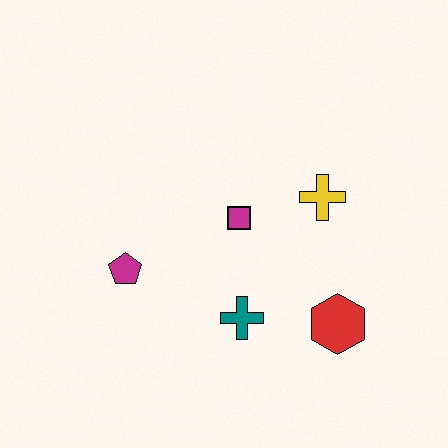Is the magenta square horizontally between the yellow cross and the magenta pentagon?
Yes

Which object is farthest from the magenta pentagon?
The red hexagon is farthest from the magenta pentagon.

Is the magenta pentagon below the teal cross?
No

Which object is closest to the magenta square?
The yellow cross is closest to the magenta square.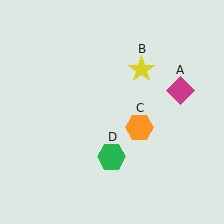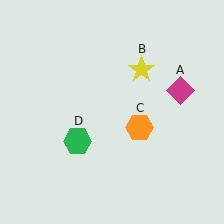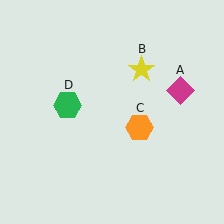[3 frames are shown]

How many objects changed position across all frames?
1 object changed position: green hexagon (object D).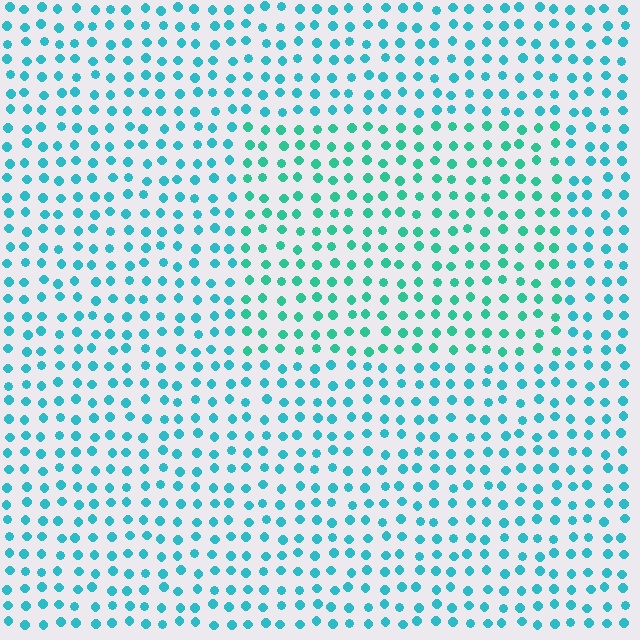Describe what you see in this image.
The image is filled with small cyan elements in a uniform arrangement. A rectangle-shaped region is visible where the elements are tinted to a slightly different hue, forming a subtle color boundary.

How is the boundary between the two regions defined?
The boundary is defined purely by a slight shift in hue (about 24 degrees). Spacing, size, and orientation are identical on both sides.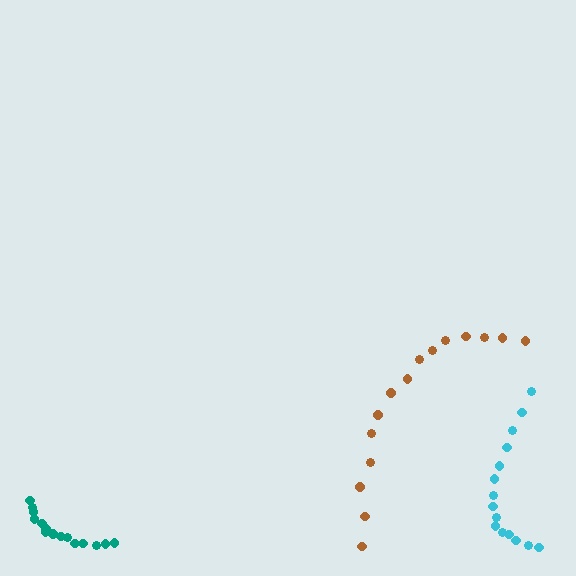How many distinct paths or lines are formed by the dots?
There are 3 distinct paths.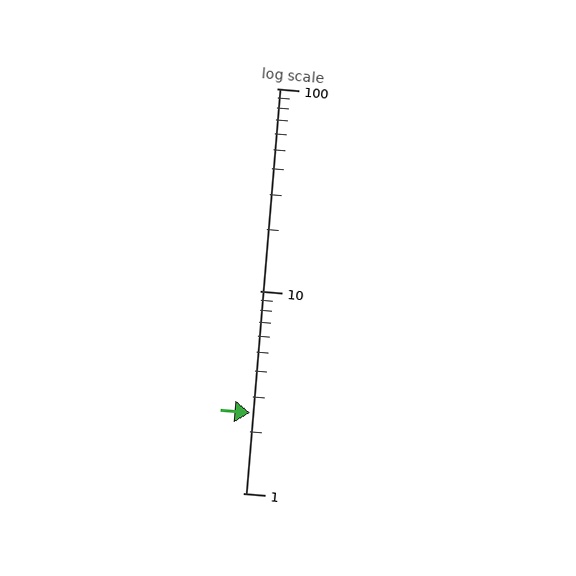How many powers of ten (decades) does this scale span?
The scale spans 2 decades, from 1 to 100.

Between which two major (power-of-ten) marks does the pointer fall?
The pointer is between 1 and 10.